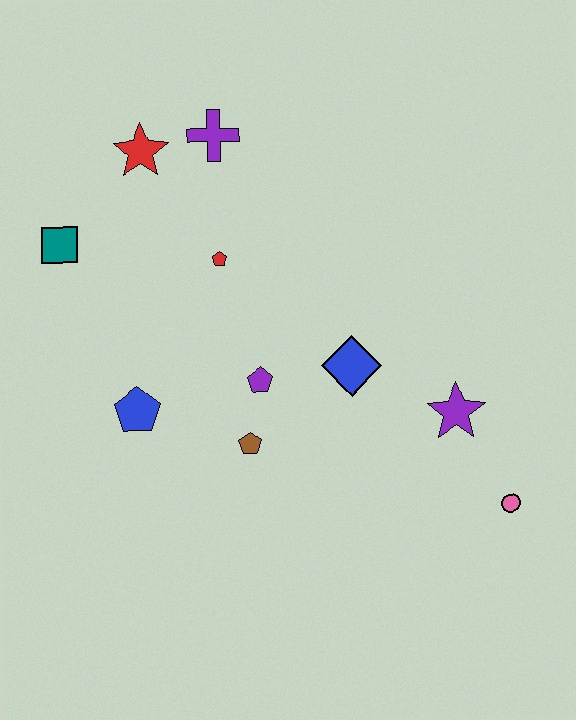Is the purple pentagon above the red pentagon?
No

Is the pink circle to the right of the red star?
Yes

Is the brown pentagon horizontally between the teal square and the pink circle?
Yes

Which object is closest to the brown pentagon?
The purple pentagon is closest to the brown pentagon.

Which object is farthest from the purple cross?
The pink circle is farthest from the purple cross.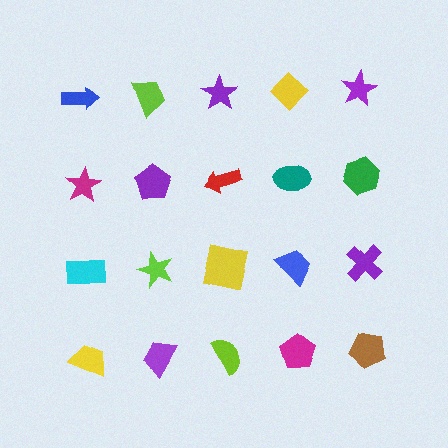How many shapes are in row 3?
5 shapes.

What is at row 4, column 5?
A brown pentagon.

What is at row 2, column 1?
A magenta star.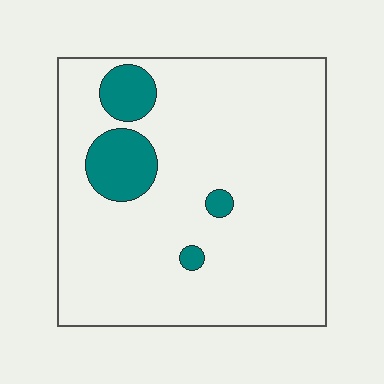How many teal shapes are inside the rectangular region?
4.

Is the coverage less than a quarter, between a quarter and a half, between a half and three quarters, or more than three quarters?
Less than a quarter.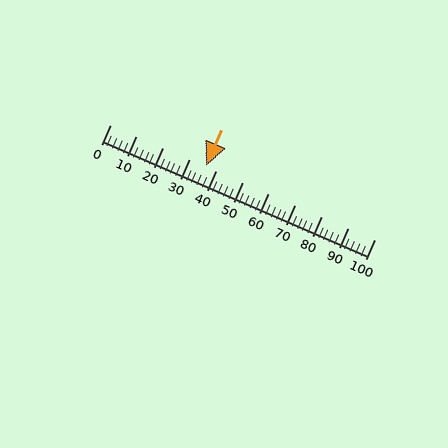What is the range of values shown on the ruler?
The ruler shows values from 0 to 100.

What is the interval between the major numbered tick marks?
The major tick marks are spaced 10 units apart.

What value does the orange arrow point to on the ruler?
The orange arrow points to approximately 36.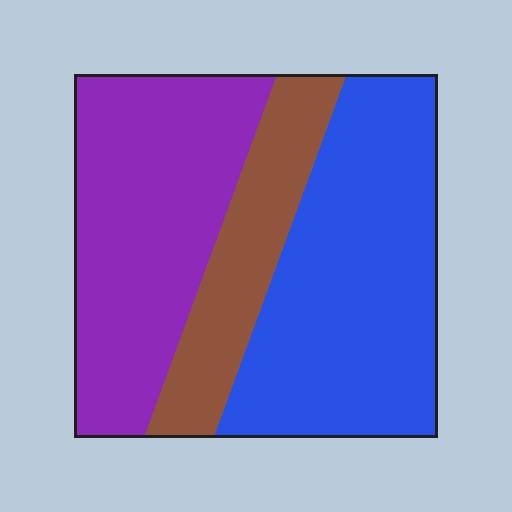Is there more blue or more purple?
Blue.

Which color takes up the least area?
Brown, at roughly 20%.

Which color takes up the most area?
Blue, at roughly 45%.